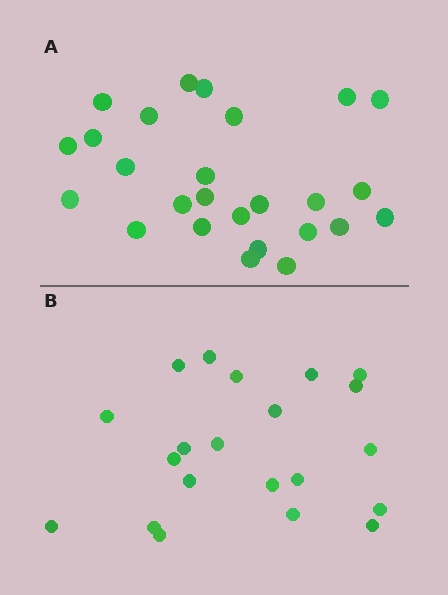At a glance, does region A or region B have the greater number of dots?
Region A (the top region) has more dots.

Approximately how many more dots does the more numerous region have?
Region A has about 5 more dots than region B.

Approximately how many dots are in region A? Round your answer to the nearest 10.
About 30 dots. (The exact count is 26, which rounds to 30.)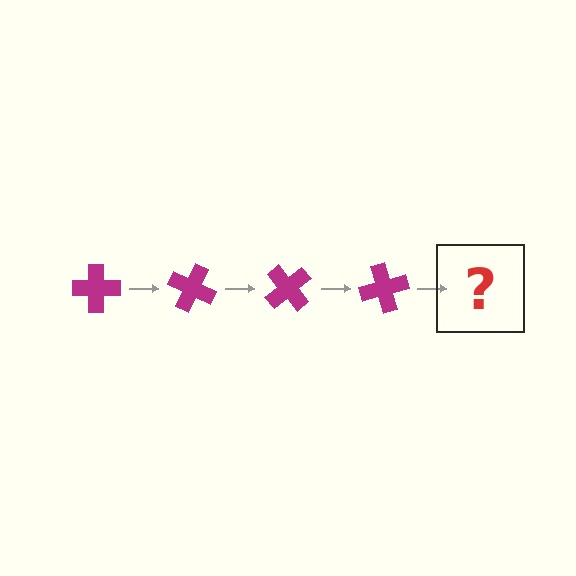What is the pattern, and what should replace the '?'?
The pattern is that the cross rotates 25 degrees each step. The '?' should be a magenta cross rotated 100 degrees.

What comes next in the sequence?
The next element should be a magenta cross rotated 100 degrees.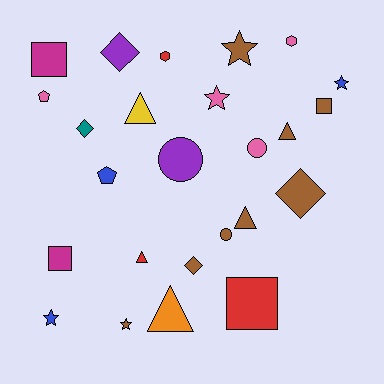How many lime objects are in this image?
There are no lime objects.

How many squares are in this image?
There are 4 squares.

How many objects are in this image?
There are 25 objects.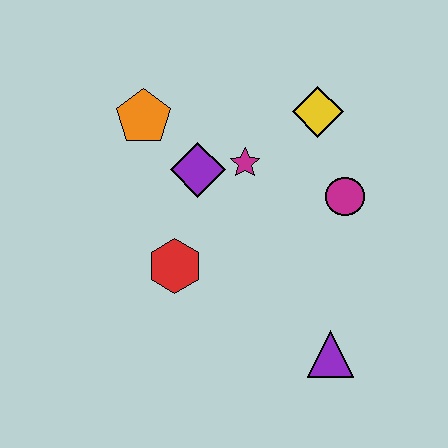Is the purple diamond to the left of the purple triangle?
Yes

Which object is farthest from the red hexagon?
The yellow diamond is farthest from the red hexagon.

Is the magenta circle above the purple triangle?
Yes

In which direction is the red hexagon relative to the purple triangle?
The red hexagon is to the left of the purple triangle.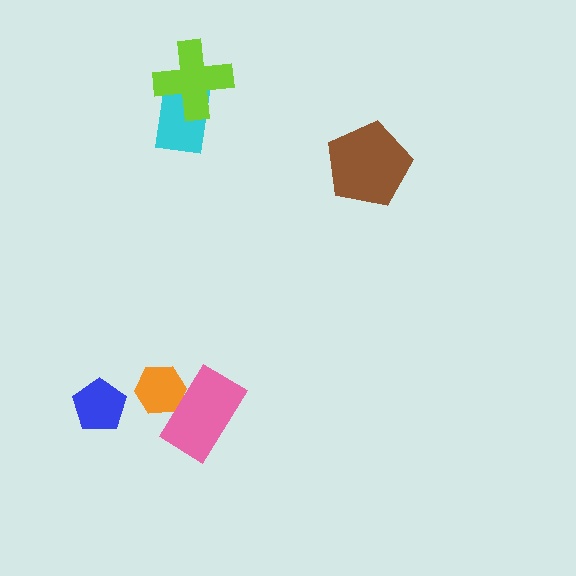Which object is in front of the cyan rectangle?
The lime cross is in front of the cyan rectangle.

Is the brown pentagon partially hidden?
No, no other shape covers it.